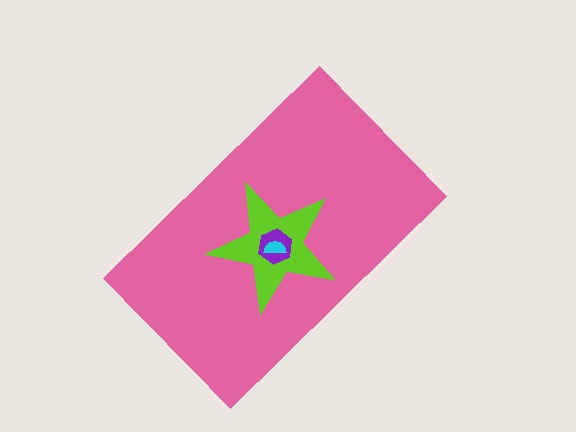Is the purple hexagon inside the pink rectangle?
Yes.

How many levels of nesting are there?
4.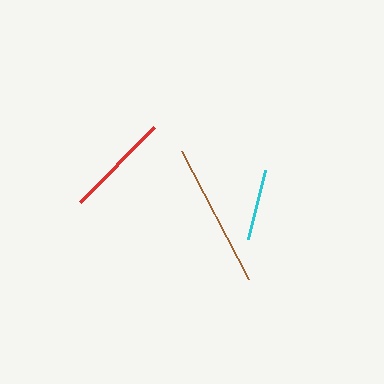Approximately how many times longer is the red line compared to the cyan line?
The red line is approximately 1.5 times the length of the cyan line.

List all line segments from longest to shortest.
From longest to shortest: brown, red, cyan.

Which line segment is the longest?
The brown line is the longest at approximately 145 pixels.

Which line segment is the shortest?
The cyan line is the shortest at approximately 71 pixels.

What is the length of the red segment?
The red segment is approximately 106 pixels long.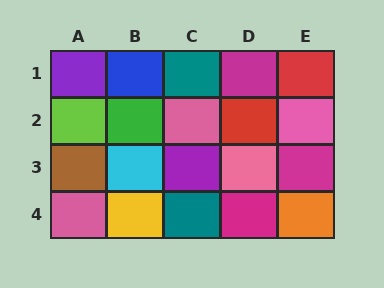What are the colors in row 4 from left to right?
Pink, yellow, teal, magenta, orange.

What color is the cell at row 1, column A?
Purple.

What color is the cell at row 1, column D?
Magenta.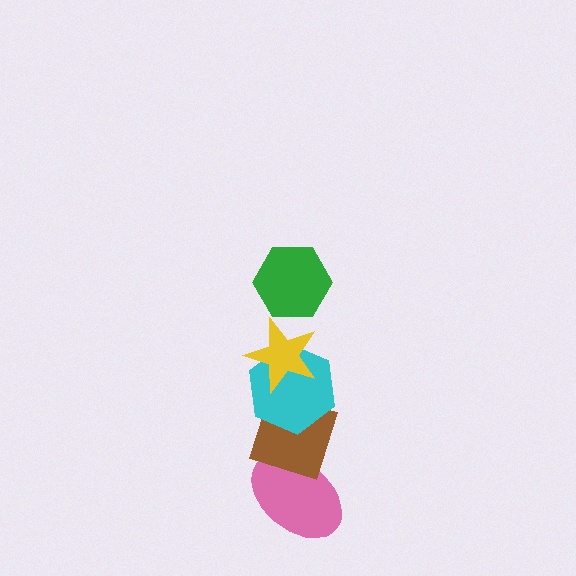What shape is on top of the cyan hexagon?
The yellow star is on top of the cyan hexagon.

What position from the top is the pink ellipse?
The pink ellipse is 5th from the top.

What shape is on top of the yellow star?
The green hexagon is on top of the yellow star.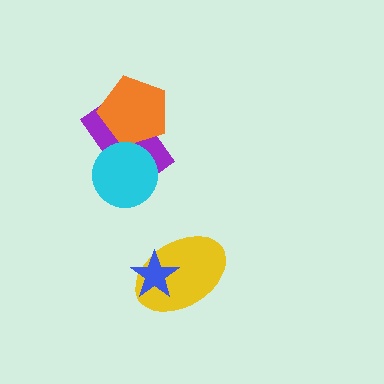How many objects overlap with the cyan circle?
1 object overlaps with the cyan circle.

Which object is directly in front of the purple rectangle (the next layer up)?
The orange pentagon is directly in front of the purple rectangle.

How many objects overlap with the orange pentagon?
1 object overlaps with the orange pentagon.